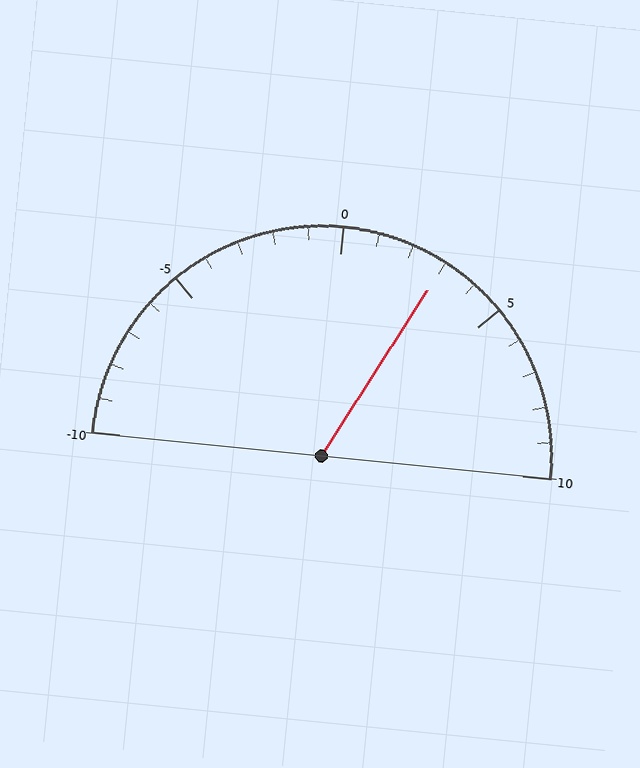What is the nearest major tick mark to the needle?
The nearest major tick mark is 5.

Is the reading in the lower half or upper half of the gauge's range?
The reading is in the upper half of the range (-10 to 10).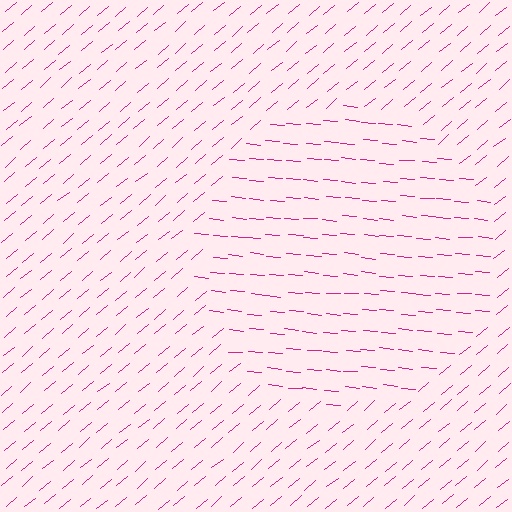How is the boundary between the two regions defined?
The boundary is defined purely by a change in line orientation (approximately 45 degrees difference). All lines are the same color and thickness.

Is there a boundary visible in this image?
Yes, there is a texture boundary formed by a change in line orientation.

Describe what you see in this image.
The image is filled with small magenta line segments. A circle region in the image has lines oriented differently from the surrounding lines, creating a visible texture boundary.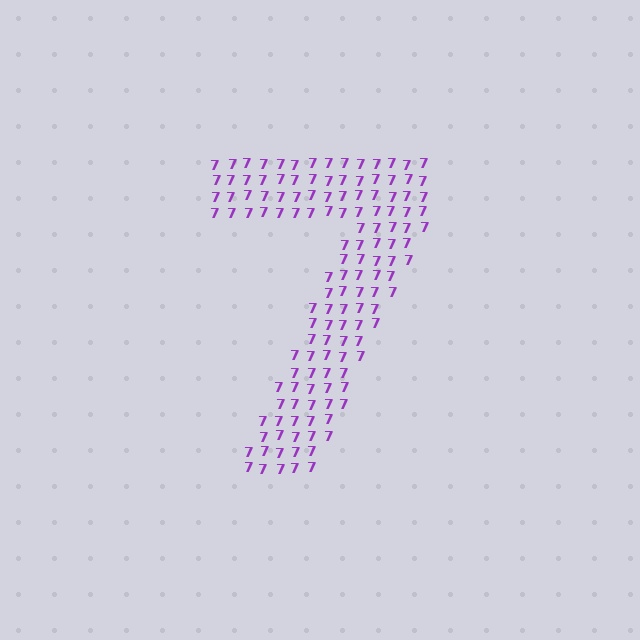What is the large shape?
The large shape is the digit 7.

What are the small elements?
The small elements are digit 7's.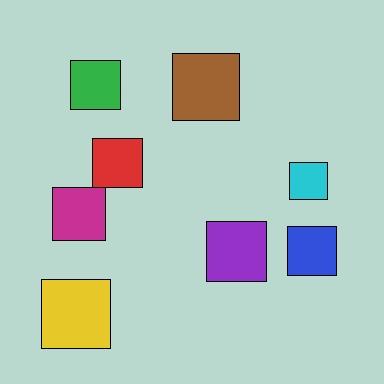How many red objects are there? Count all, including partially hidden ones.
There is 1 red object.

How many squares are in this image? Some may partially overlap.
There are 8 squares.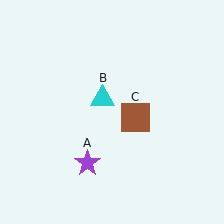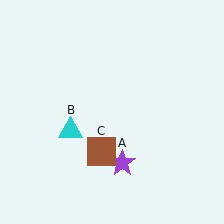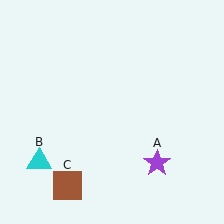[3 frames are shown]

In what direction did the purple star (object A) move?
The purple star (object A) moved right.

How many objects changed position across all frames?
3 objects changed position: purple star (object A), cyan triangle (object B), brown square (object C).